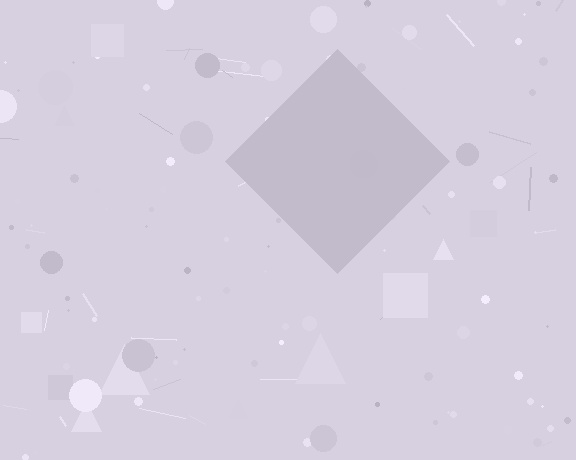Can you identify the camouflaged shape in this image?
The camouflaged shape is a diamond.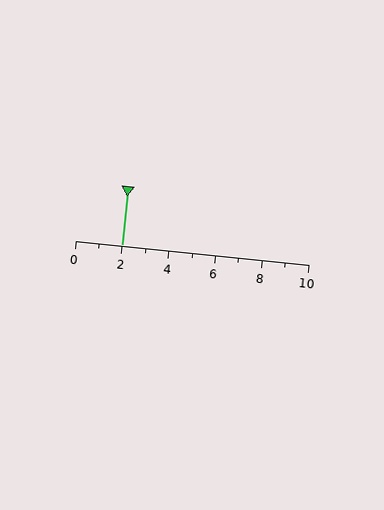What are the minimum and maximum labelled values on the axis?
The axis runs from 0 to 10.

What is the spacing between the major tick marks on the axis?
The major ticks are spaced 2 apart.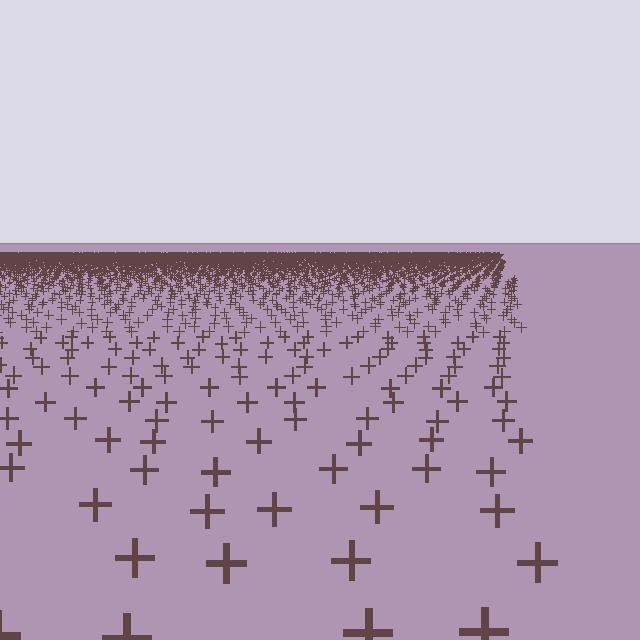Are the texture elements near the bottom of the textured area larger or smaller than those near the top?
Larger. Near the bottom, elements are closer to the viewer and appear at a bigger on-screen size.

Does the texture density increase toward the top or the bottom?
Density increases toward the top.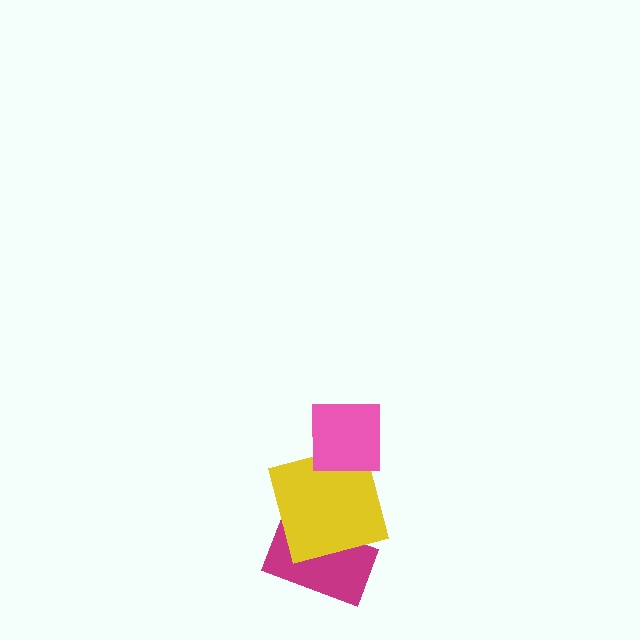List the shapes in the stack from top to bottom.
From top to bottom: the pink square, the yellow square, the magenta rectangle.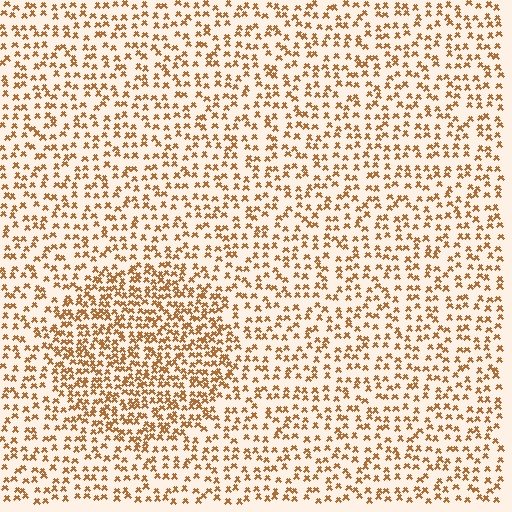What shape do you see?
I see a circle.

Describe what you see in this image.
The image contains small brown elements arranged at two different densities. A circle-shaped region is visible where the elements are more densely packed than the surrounding area.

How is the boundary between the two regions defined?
The boundary is defined by a change in element density (approximately 1.8x ratio). All elements are the same color, size, and shape.